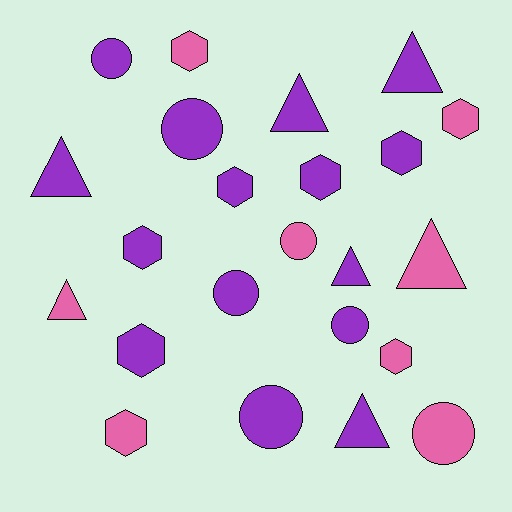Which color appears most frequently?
Purple, with 15 objects.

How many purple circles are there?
There are 5 purple circles.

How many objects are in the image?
There are 23 objects.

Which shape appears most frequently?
Hexagon, with 9 objects.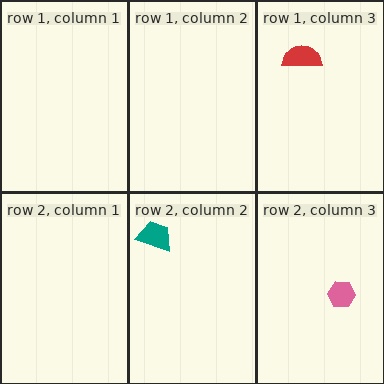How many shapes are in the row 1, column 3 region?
1.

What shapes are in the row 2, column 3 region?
The pink hexagon.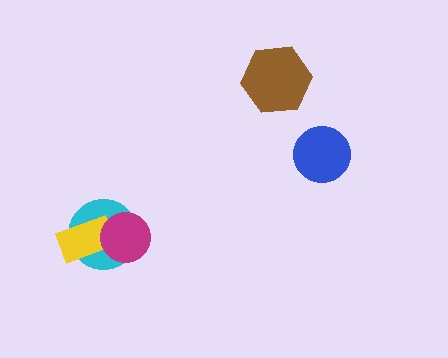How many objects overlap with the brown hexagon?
0 objects overlap with the brown hexagon.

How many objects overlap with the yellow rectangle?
2 objects overlap with the yellow rectangle.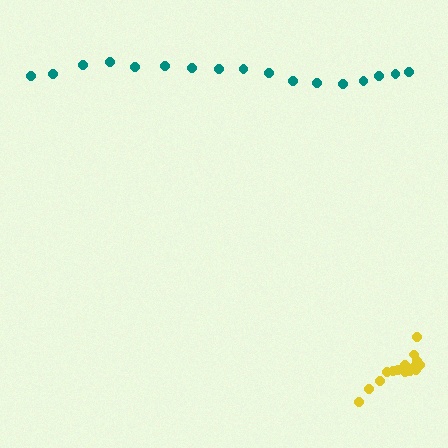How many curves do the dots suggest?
There are 2 distinct paths.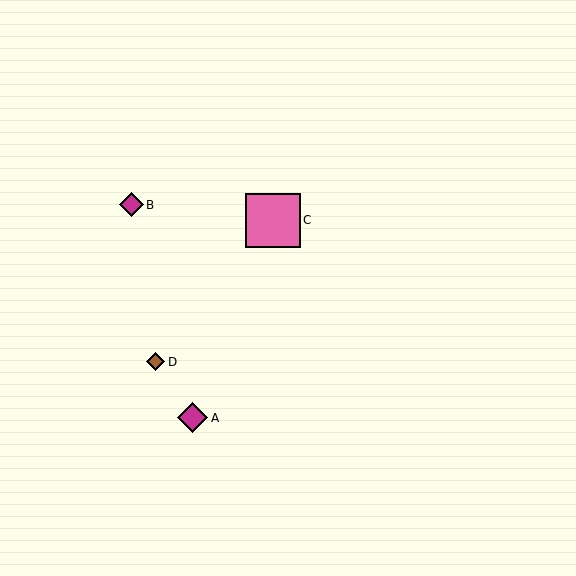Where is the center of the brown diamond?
The center of the brown diamond is at (156, 362).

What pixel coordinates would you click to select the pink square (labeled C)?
Click at (273, 220) to select the pink square C.